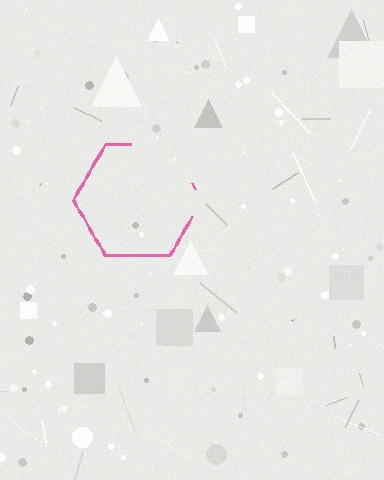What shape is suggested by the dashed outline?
The dashed outline suggests a hexagon.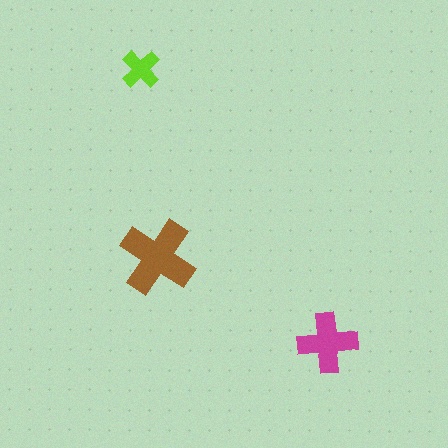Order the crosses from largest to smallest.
the brown one, the magenta one, the lime one.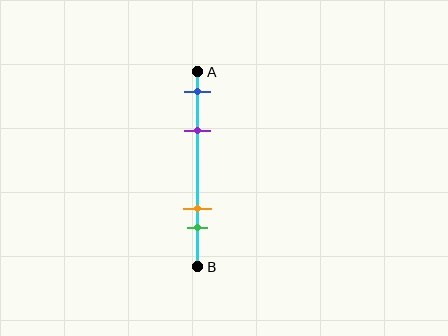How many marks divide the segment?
There are 4 marks dividing the segment.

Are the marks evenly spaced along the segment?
No, the marks are not evenly spaced.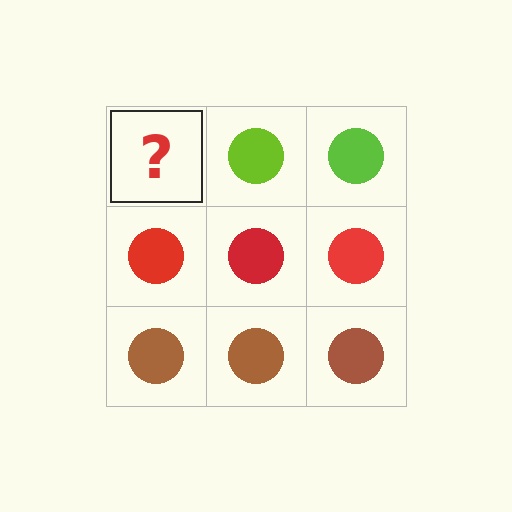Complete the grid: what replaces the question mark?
The question mark should be replaced with a lime circle.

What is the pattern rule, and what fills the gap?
The rule is that each row has a consistent color. The gap should be filled with a lime circle.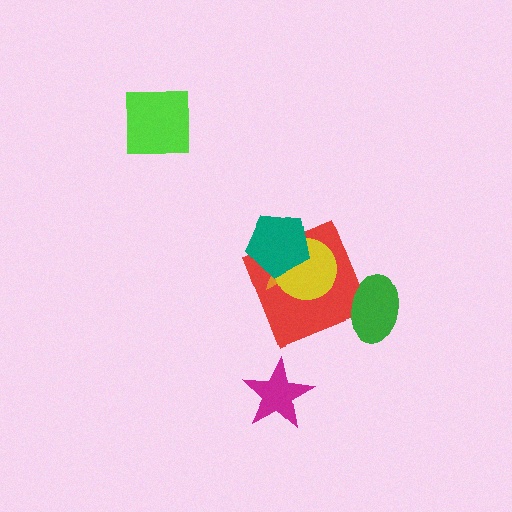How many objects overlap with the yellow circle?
3 objects overlap with the yellow circle.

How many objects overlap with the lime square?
0 objects overlap with the lime square.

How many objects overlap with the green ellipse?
1 object overlaps with the green ellipse.